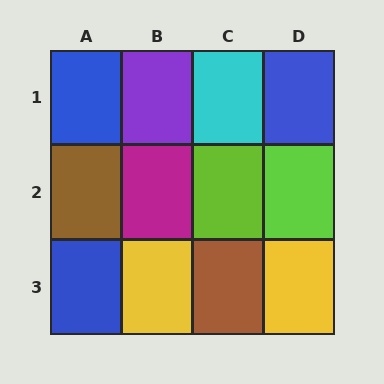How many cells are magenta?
1 cell is magenta.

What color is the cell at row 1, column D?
Blue.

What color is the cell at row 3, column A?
Blue.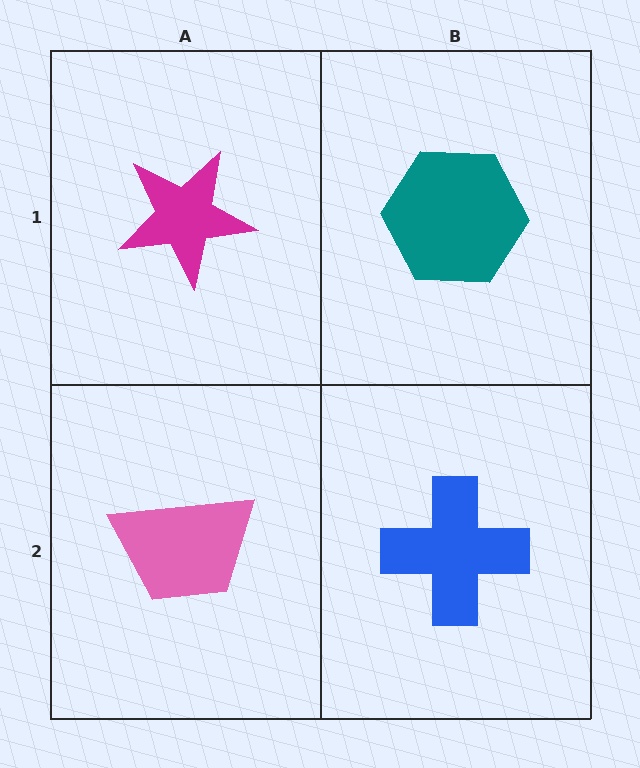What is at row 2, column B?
A blue cross.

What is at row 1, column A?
A magenta star.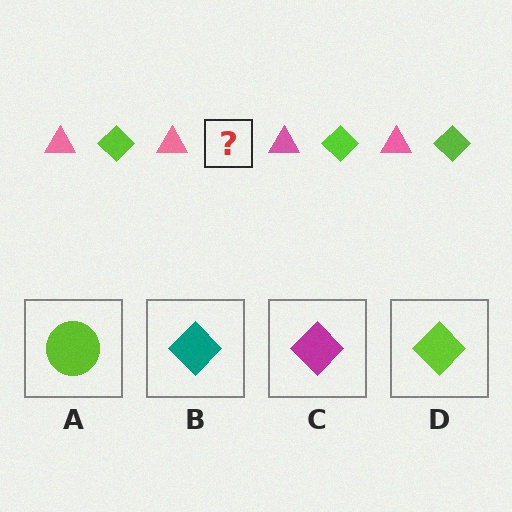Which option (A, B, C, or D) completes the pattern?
D.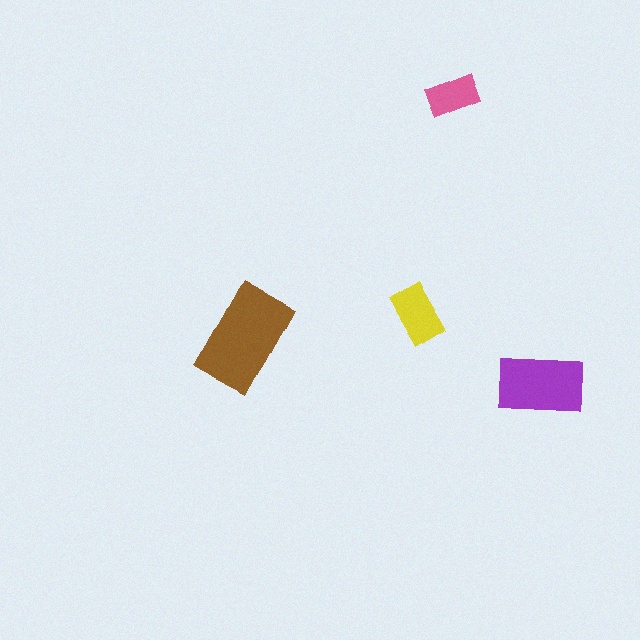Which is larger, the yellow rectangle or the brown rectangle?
The brown one.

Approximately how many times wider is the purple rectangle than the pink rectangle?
About 1.5 times wider.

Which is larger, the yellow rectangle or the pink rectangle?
The yellow one.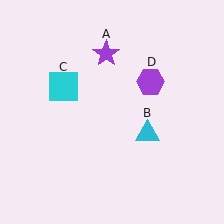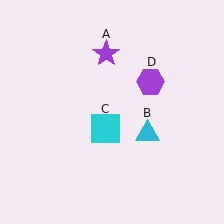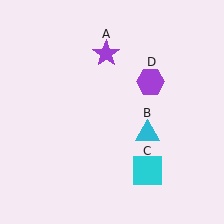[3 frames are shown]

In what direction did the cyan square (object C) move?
The cyan square (object C) moved down and to the right.